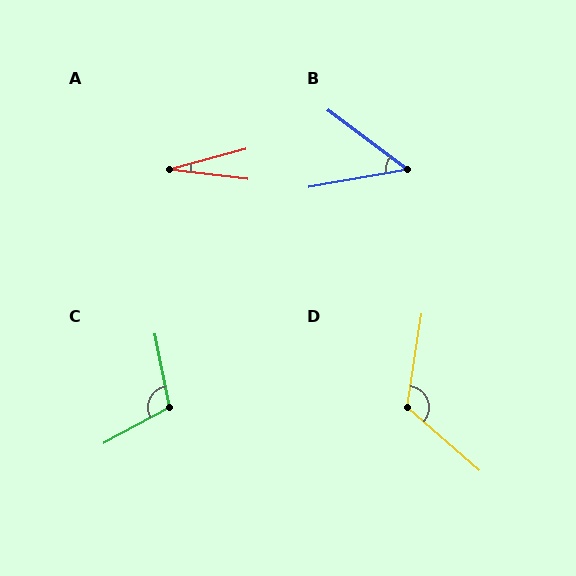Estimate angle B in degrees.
Approximately 47 degrees.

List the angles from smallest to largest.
A (22°), B (47°), C (107°), D (122°).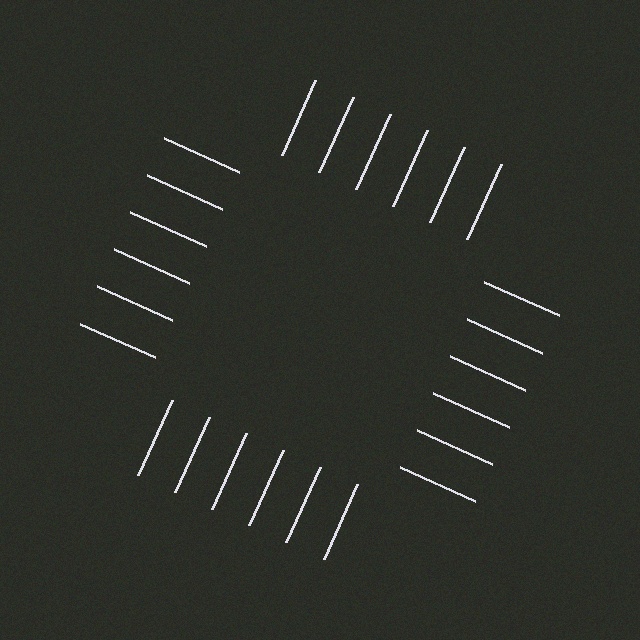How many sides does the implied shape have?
4 sides — the line-ends trace a square.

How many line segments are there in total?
24 — 6 along each of the 4 edges.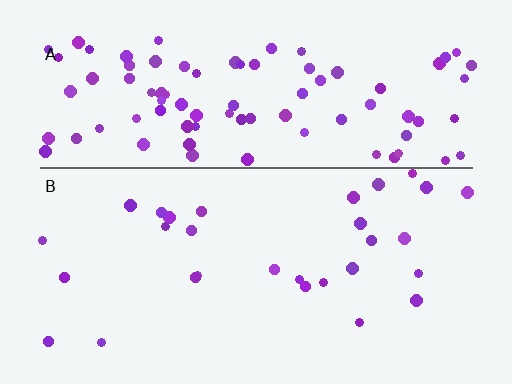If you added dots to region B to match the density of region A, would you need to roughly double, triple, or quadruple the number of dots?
Approximately triple.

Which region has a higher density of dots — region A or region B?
A (the top).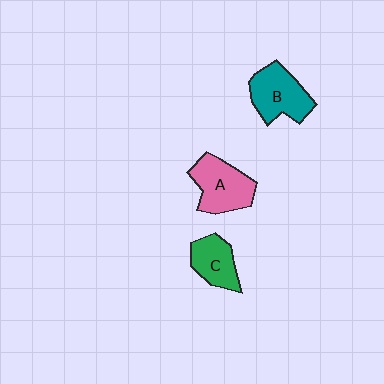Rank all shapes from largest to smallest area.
From largest to smallest: A (pink), B (teal), C (green).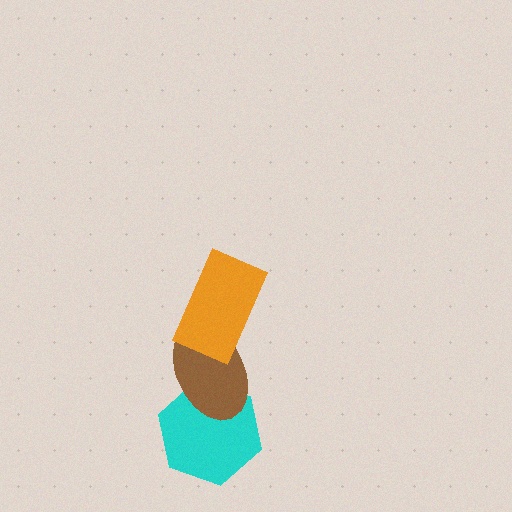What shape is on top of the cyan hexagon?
The brown ellipse is on top of the cyan hexagon.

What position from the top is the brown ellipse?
The brown ellipse is 2nd from the top.